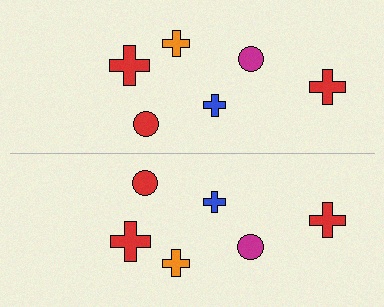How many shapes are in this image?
There are 12 shapes in this image.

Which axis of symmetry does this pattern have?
The pattern has a horizontal axis of symmetry running through the center of the image.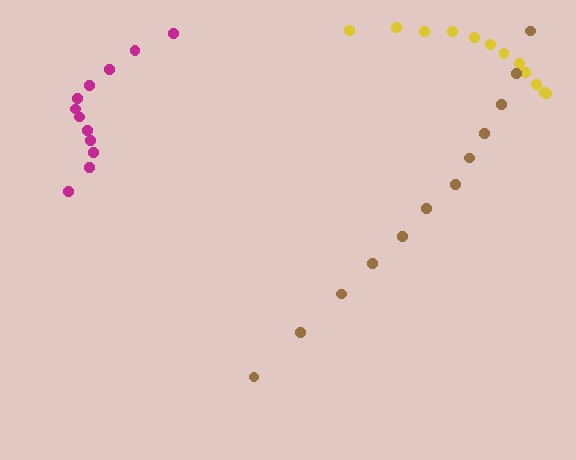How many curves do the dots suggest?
There are 3 distinct paths.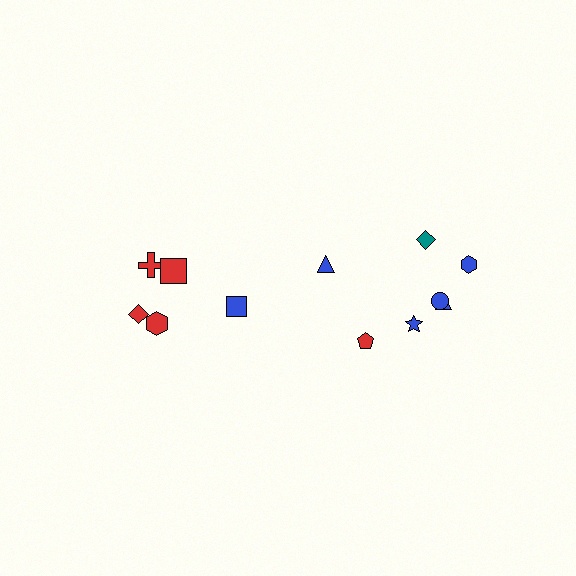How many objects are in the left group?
There are 5 objects.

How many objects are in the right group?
There are 7 objects.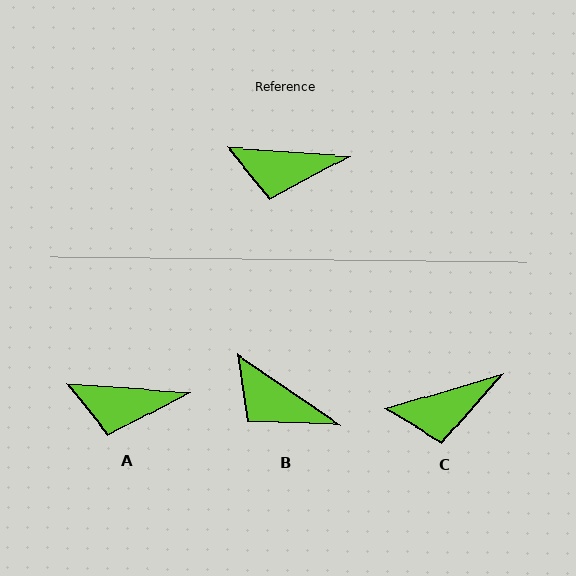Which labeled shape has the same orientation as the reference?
A.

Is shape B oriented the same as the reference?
No, it is off by about 31 degrees.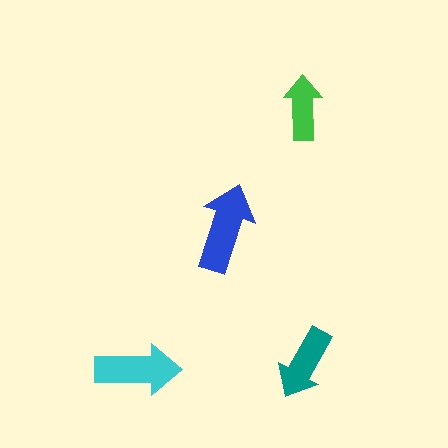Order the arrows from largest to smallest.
the blue one, the cyan one, the teal one, the green one.